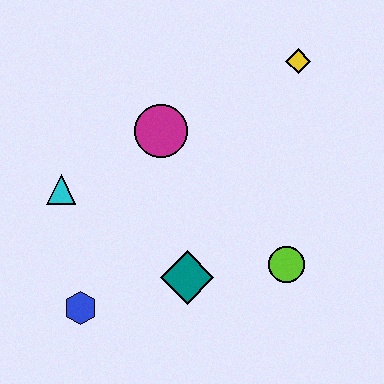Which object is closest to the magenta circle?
The cyan triangle is closest to the magenta circle.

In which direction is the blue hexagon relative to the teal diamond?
The blue hexagon is to the left of the teal diamond.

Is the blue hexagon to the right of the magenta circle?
No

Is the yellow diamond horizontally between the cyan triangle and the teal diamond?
No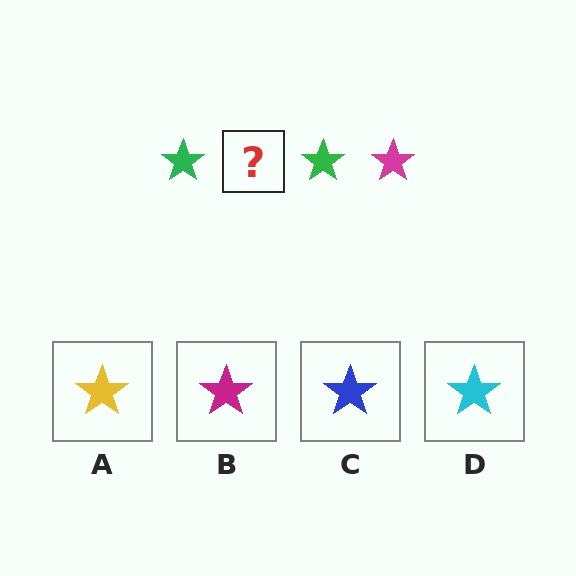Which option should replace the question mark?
Option B.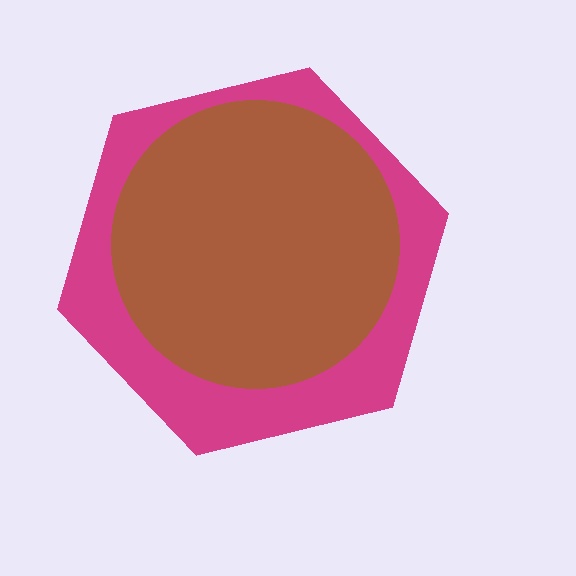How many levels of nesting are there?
2.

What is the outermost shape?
The magenta hexagon.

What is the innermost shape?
The brown circle.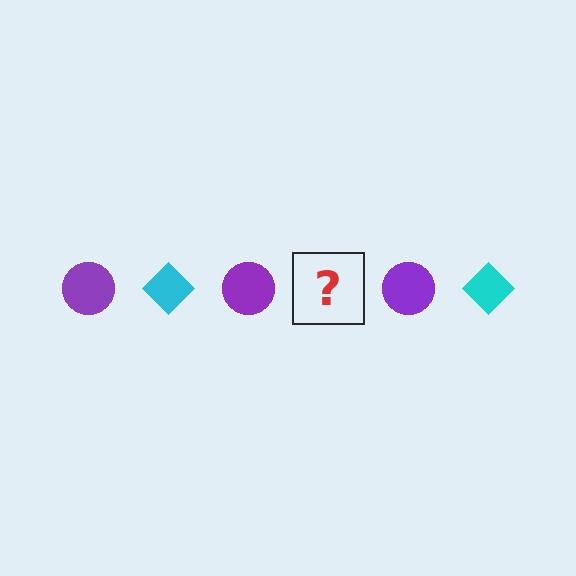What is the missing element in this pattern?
The missing element is a cyan diamond.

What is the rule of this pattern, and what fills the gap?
The rule is that the pattern alternates between purple circle and cyan diamond. The gap should be filled with a cyan diamond.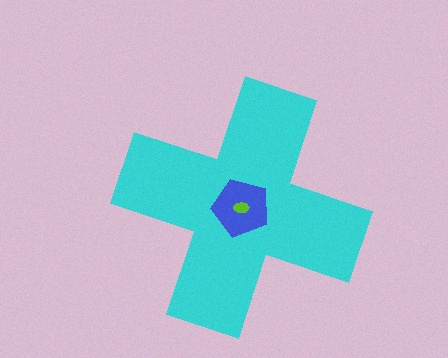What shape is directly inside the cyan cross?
The blue pentagon.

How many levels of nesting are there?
3.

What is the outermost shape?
The cyan cross.